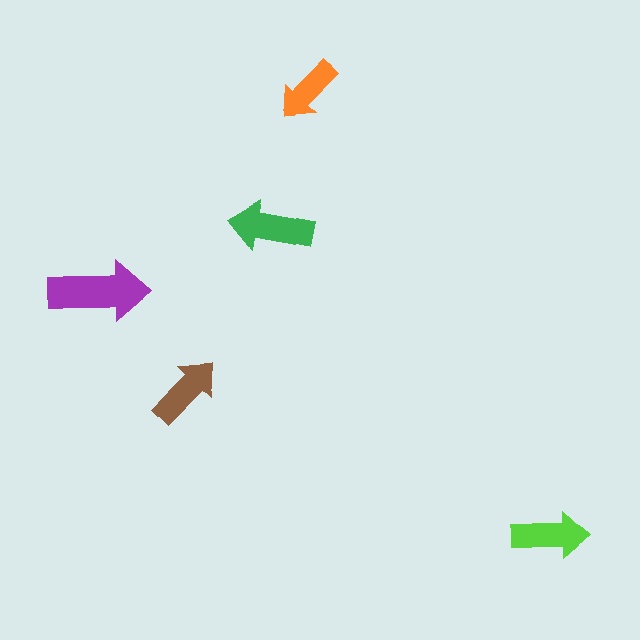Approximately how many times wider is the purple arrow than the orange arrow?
About 1.5 times wider.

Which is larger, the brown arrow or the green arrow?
The green one.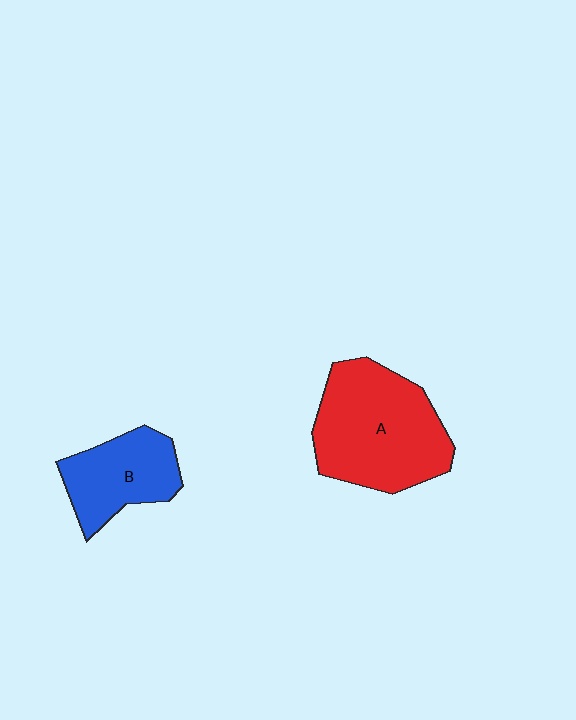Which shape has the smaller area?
Shape B (blue).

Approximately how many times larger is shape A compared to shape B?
Approximately 1.7 times.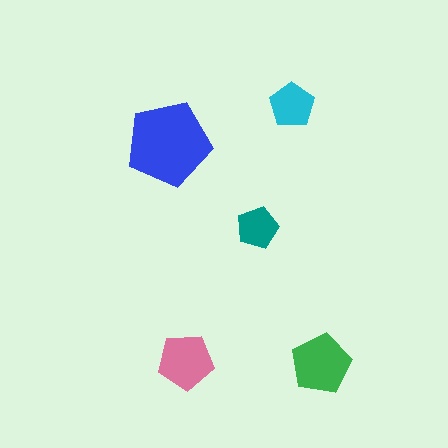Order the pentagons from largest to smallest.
the blue one, the green one, the pink one, the cyan one, the teal one.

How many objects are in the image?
There are 5 objects in the image.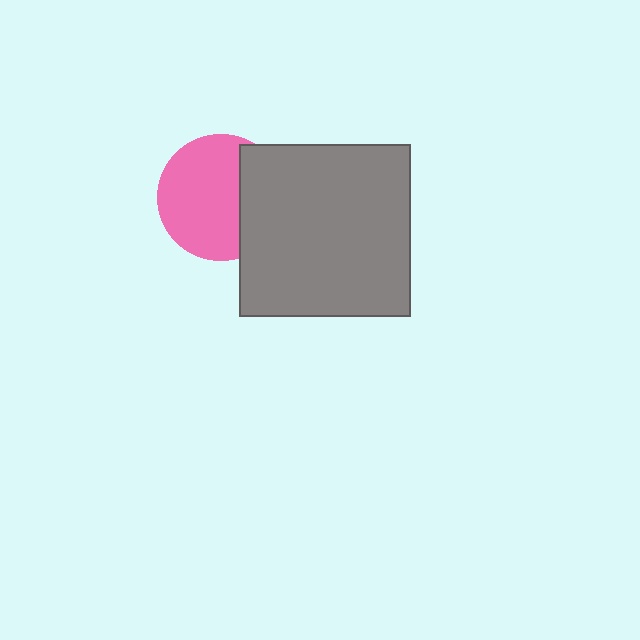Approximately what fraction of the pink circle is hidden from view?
Roughly 31% of the pink circle is hidden behind the gray square.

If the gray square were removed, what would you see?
You would see the complete pink circle.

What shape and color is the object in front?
The object in front is a gray square.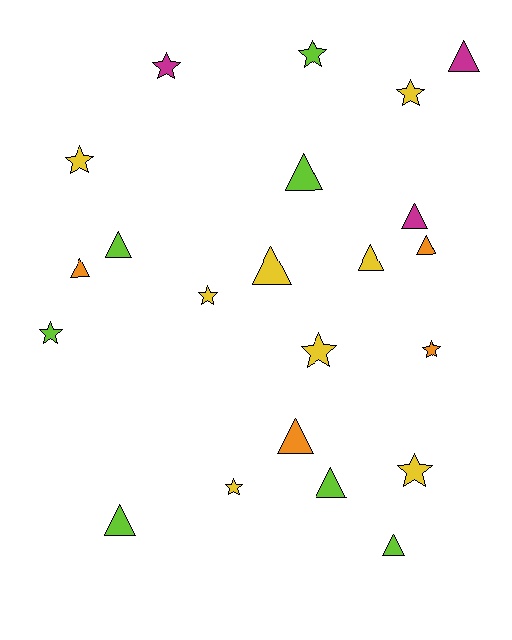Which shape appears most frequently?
Triangle, with 12 objects.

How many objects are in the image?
There are 22 objects.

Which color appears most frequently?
Yellow, with 8 objects.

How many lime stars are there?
There are 2 lime stars.